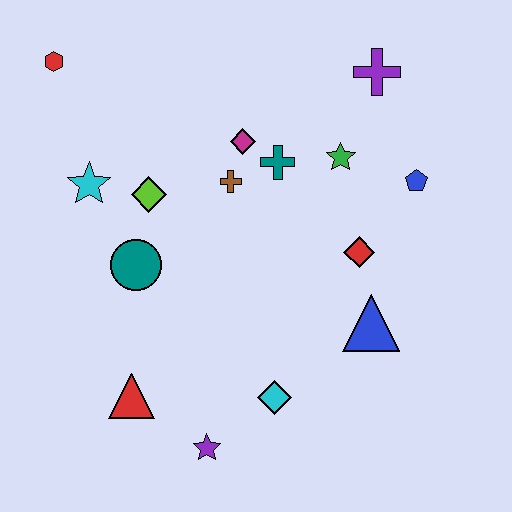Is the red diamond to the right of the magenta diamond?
Yes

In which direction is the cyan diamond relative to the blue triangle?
The cyan diamond is to the left of the blue triangle.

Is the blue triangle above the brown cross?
No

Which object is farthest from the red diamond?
The red hexagon is farthest from the red diamond.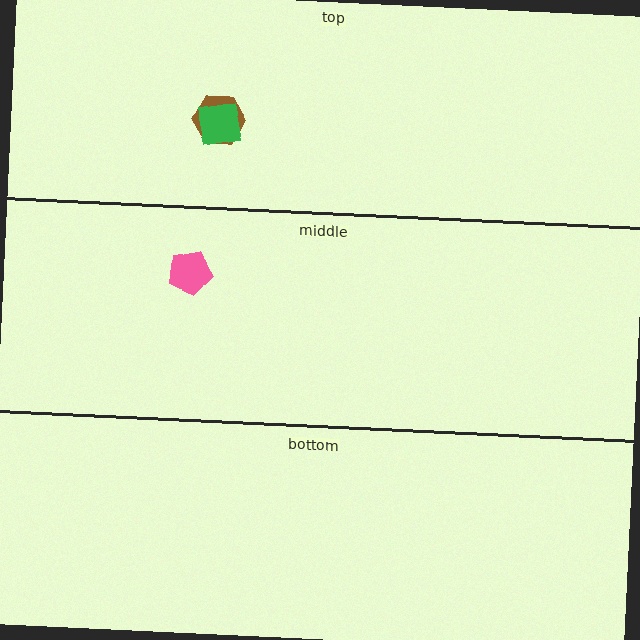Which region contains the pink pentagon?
The middle region.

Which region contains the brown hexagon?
The top region.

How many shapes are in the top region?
2.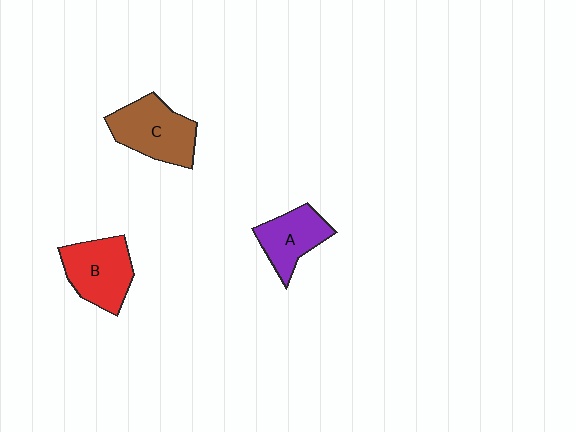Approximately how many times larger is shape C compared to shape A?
Approximately 1.3 times.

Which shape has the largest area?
Shape C (brown).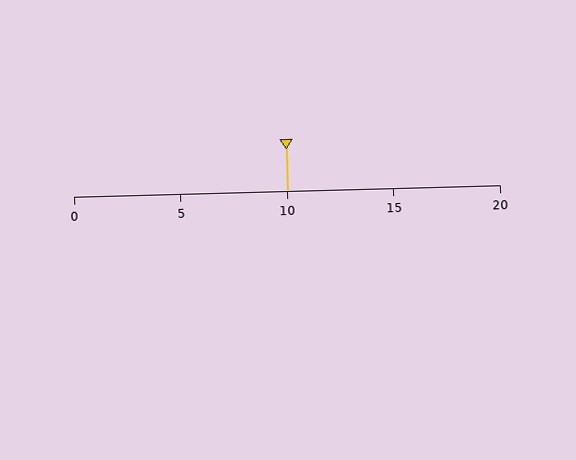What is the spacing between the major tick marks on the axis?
The major ticks are spaced 5 apart.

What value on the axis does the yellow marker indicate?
The marker indicates approximately 10.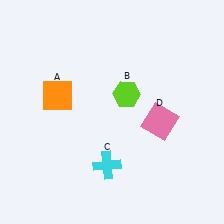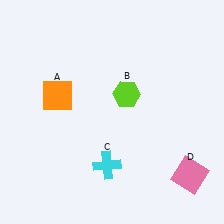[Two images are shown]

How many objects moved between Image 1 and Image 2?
1 object moved between the two images.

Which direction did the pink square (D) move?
The pink square (D) moved down.